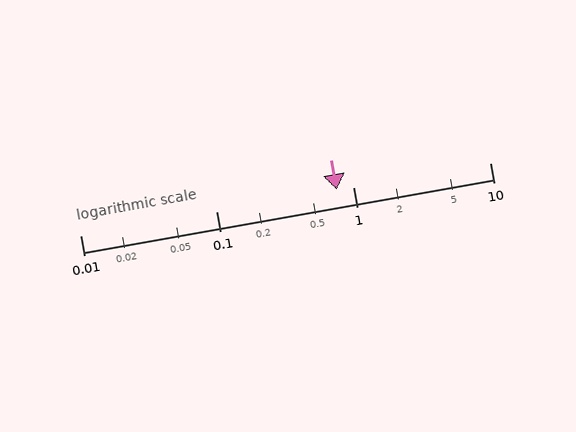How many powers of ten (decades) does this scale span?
The scale spans 3 decades, from 0.01 to 10.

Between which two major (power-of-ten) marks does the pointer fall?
The pointer is between 0.1 and 1.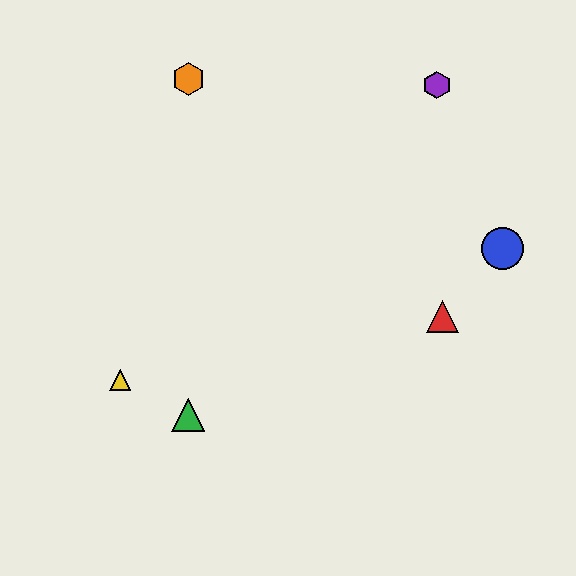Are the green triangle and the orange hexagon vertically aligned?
Yes, both are at x≈188.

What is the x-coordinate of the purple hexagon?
The purple hexagon is at x≈437.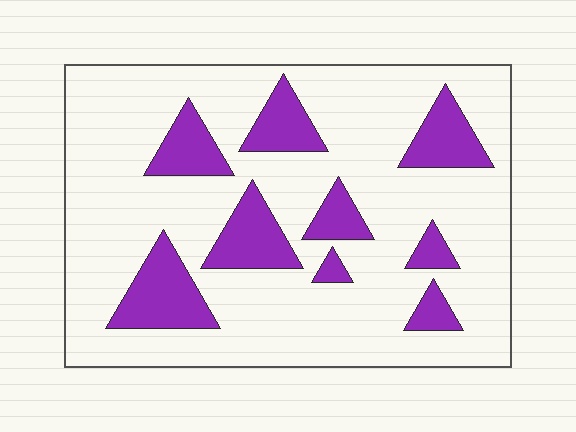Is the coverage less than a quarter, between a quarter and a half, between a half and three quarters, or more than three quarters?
Less than a quarter.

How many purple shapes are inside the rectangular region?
9.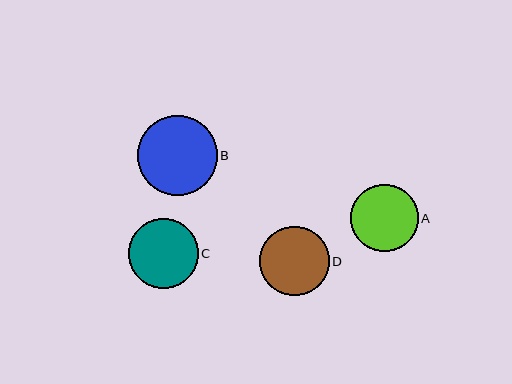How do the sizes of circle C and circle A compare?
Circle C and circle A are approximately the same size.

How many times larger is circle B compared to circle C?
Circle B is approximately 1.1 times the size of circle C.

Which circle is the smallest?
Circle A is the smallest with a size of approximately 67 pixels.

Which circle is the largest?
Circle B is the largest with a size of approximately 79 pixels.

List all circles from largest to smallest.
From largest to smallest: B, C, D, A.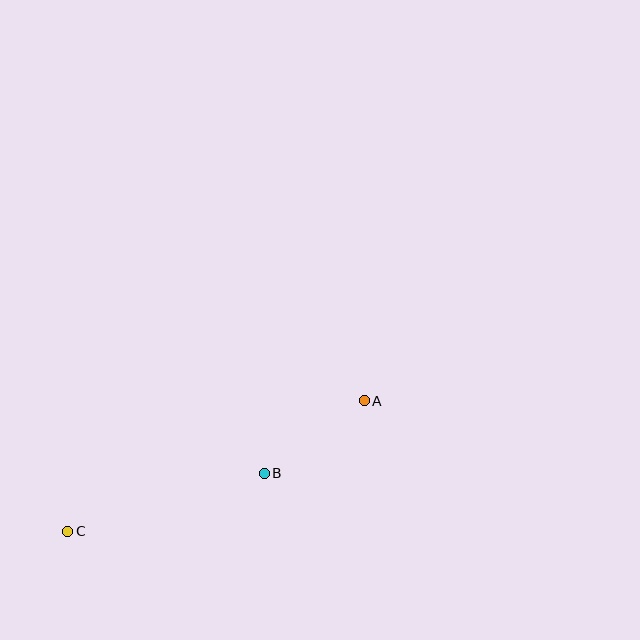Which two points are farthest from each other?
Points A and C are farthest from each other.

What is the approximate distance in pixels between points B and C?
The distance between B and C is approximately 205 pixels.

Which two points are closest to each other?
Points A and B are closest to each other.